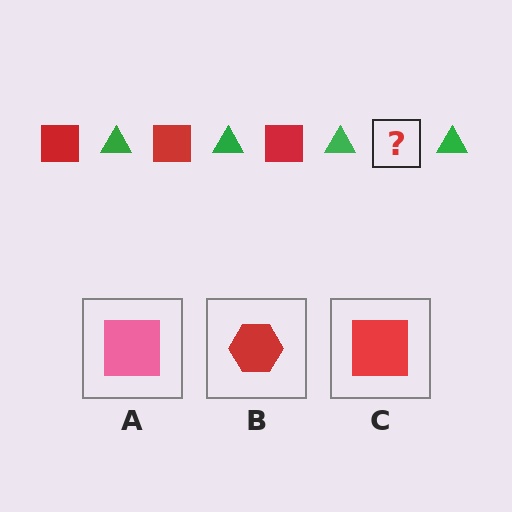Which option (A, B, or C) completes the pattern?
C.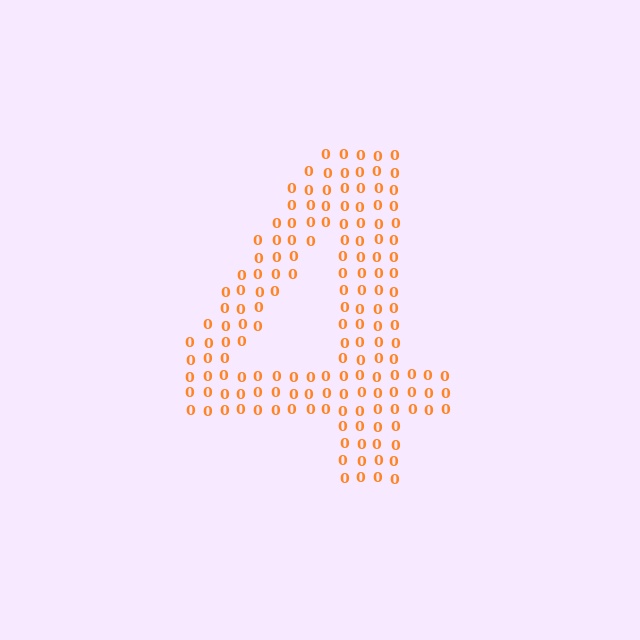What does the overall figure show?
The overall figure shows the digit 4.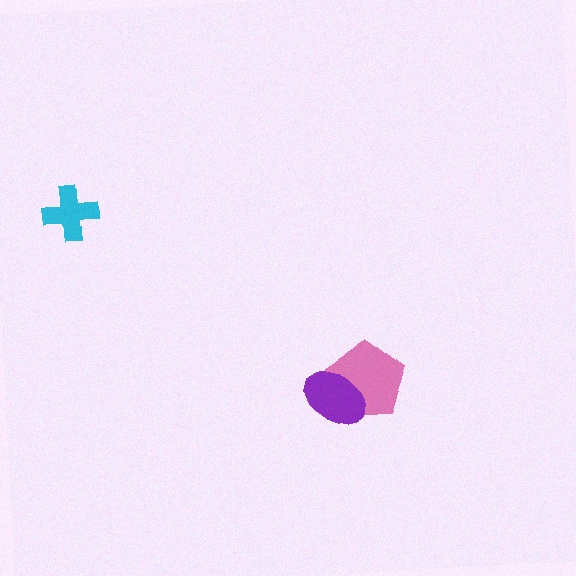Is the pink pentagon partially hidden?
Yes, it is partially covered by another shape.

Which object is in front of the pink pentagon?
The purple ellipse is in front of the pink pentagon.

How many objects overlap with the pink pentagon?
1 object overlaps with the pink pentagon.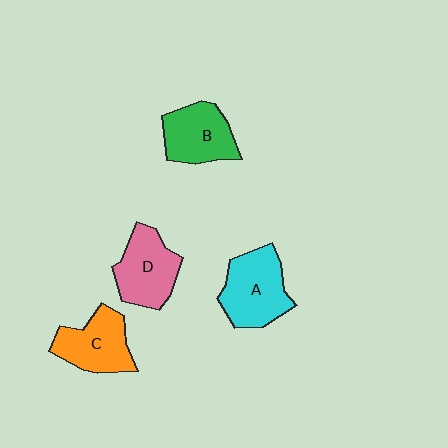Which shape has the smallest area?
Shape C (orange).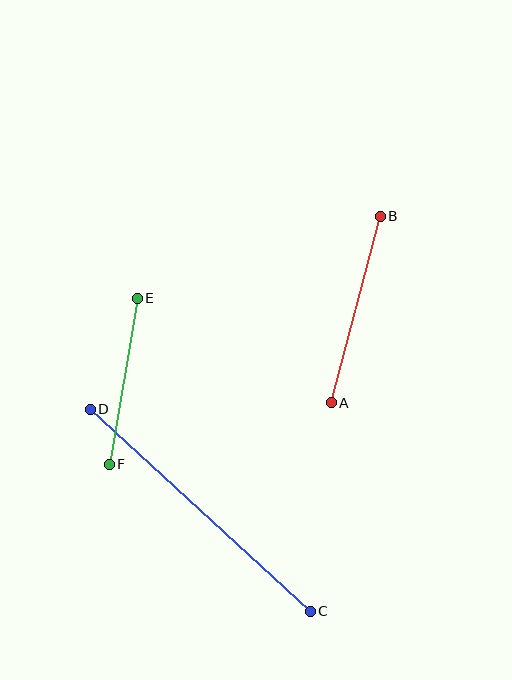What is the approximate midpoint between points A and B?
The midpoint is at approximately (356, 310) pixels.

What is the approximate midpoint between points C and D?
The midpoint is at approximately (200, 510) pixels.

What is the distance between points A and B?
The distance is approximately 193 pixels.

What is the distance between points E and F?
The distance is approximately 168 pixels.